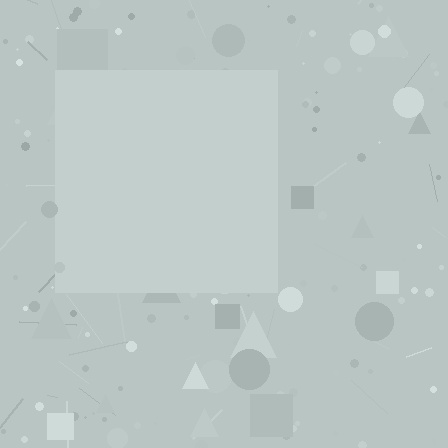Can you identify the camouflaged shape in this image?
The camouflaged shape is a square.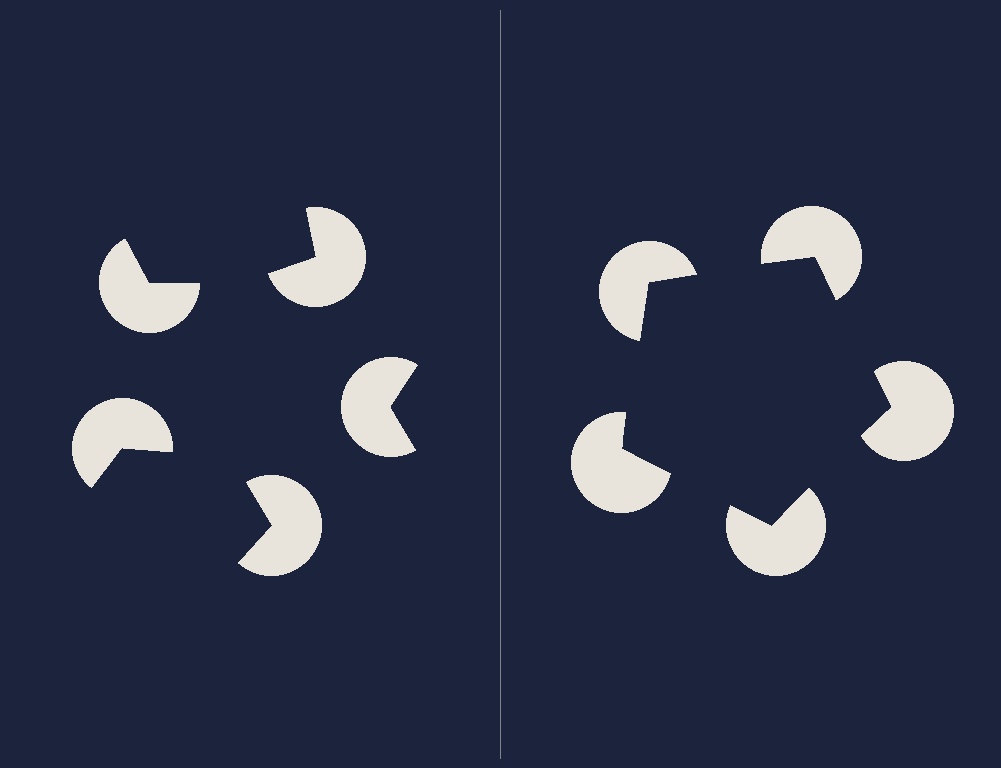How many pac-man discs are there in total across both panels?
10 — 5 on each side.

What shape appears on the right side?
An illusory pentagon.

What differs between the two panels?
The pac-man discs are positioned identically on both sides; only the wedge orientations differ. On the right they align to a pentagon; on the left they are misaligned.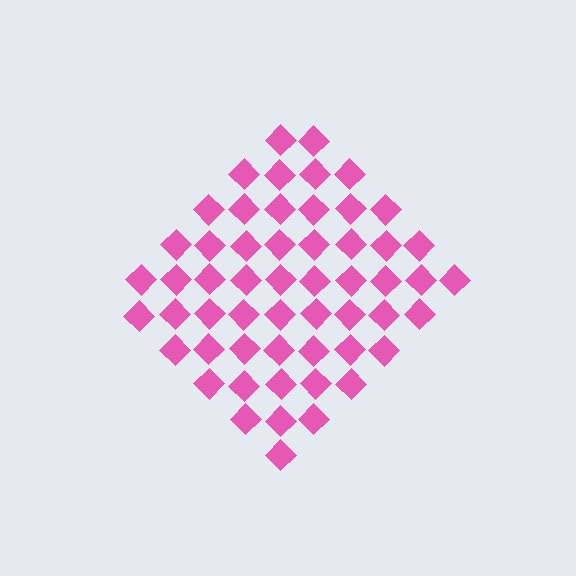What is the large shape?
The large shape is a diamond.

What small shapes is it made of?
It is made of small diamonds.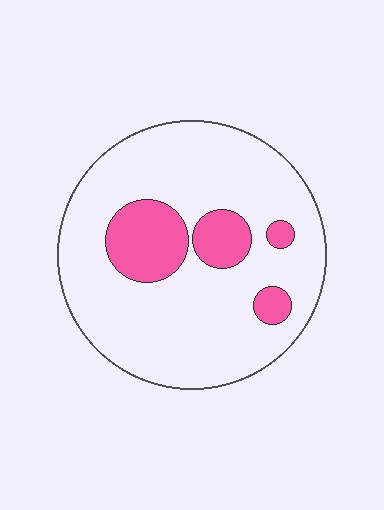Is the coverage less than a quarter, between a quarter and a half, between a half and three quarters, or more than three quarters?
Less than a quarter.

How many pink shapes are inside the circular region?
4.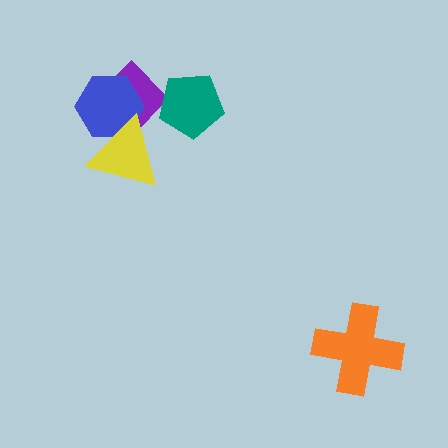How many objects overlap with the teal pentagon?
1 object overlaps with the teal pentagon.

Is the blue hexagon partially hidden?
Yes, it is partially covered by another shape.